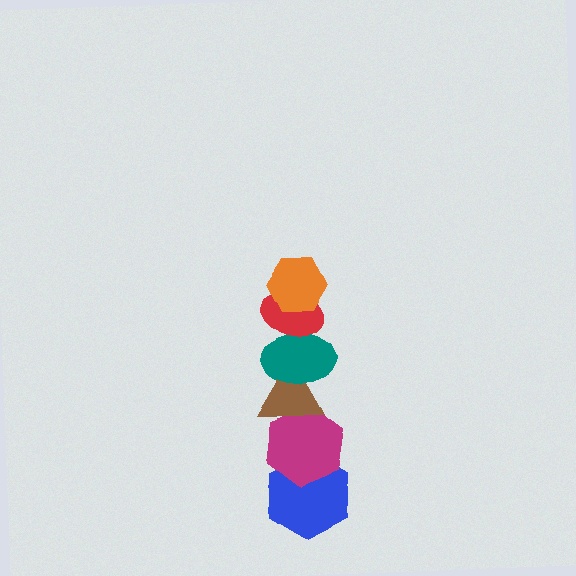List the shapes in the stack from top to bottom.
From top to bottom: the orange hexagon, the red ellipse, the teal ellipse, the brown triangle, the magenta hexagon, the blue hexagon.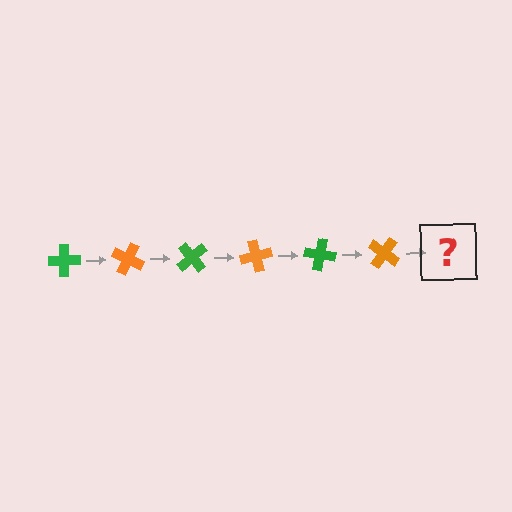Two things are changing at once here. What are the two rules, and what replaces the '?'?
The two rules are that it rotates 25 degrees each step and the color cycles through green and orange. The '?' should be a green cross, rotated 150 degrees from the start.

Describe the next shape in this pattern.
It should be a green cross, rotated 150 degrees from the start.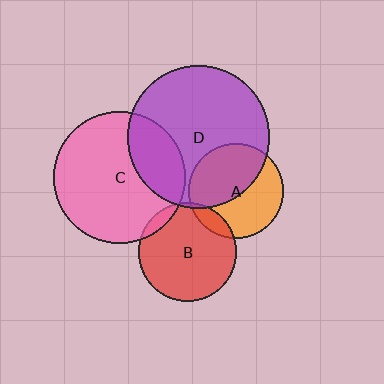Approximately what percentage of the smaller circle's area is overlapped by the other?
Approximately 5%.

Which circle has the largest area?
Circle D (purple).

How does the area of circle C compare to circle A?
Approximately 1.9 times.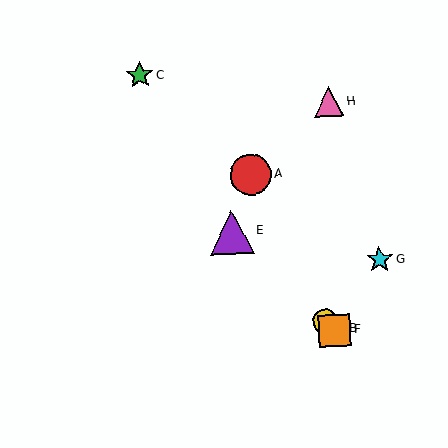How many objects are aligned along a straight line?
4 objects (B, D, E, F) are aligned along a straight line.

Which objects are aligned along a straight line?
Objects B, D, E, F are aligned along a straight line.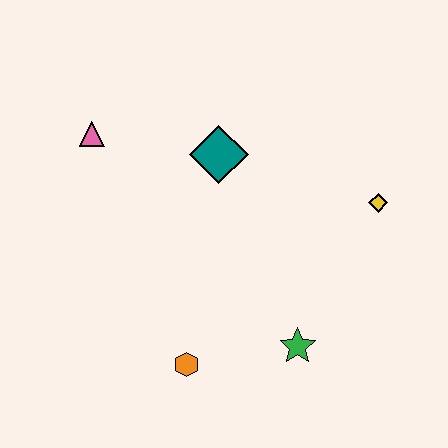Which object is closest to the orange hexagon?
The green star is closest to the orange hexagon.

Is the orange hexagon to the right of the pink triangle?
Yes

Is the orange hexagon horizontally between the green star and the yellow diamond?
No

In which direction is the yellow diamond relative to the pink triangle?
The yellow diamond is to the right of the pink triangle.